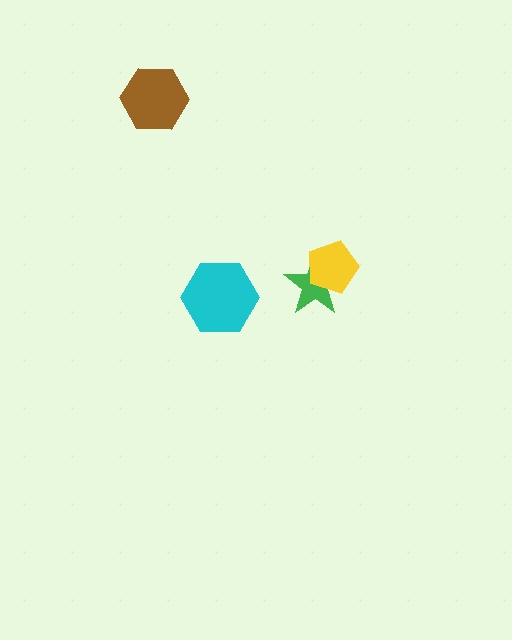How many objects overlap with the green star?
1 object overlaps with the green star.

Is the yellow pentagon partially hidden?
No, no other shape covers it.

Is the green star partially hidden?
Yes, it is partially covered by another shape.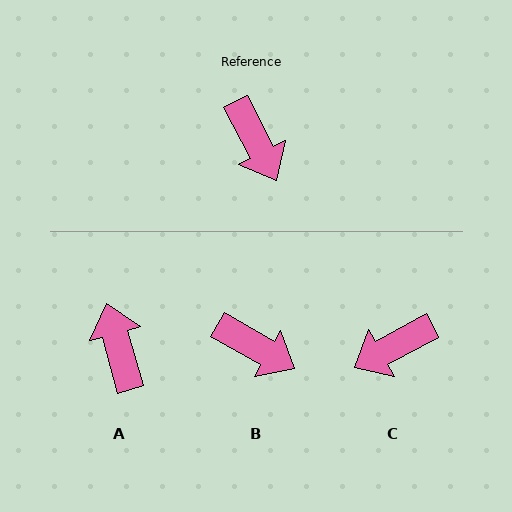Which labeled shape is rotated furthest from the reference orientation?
A, about 169 degrees away.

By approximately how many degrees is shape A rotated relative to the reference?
Approximately 169 degrees counter-clockwise.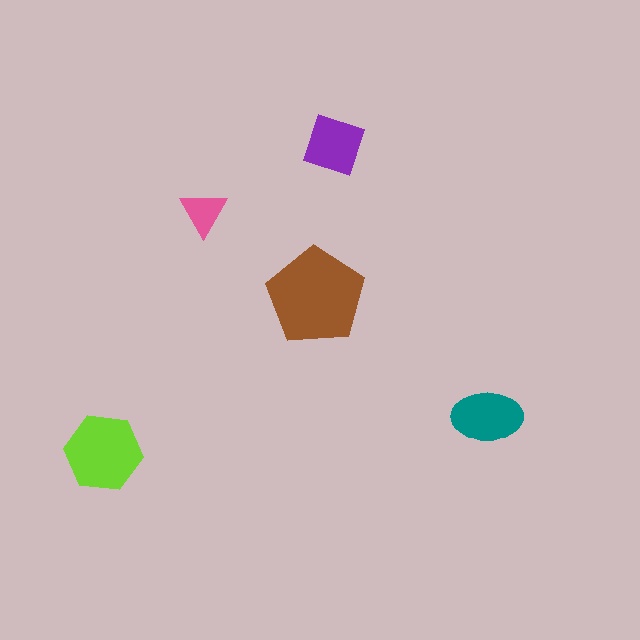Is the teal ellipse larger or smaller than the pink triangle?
Larger.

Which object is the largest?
The brown pentagon.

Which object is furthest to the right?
The teal ellipse is rightmost.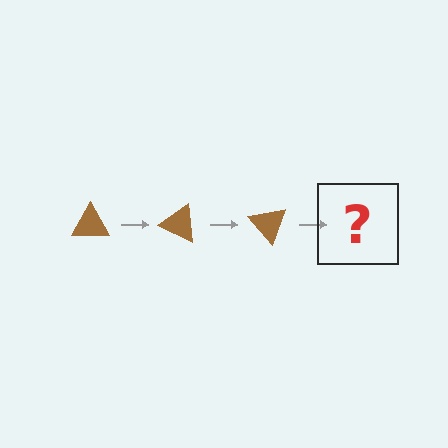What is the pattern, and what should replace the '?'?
The pattern is that the triangle rotates 25 degrees each step. The '?' should be a brown triangle rotated 75 degrees.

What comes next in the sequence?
The next element should be a brown triangle rotated 75 degrees.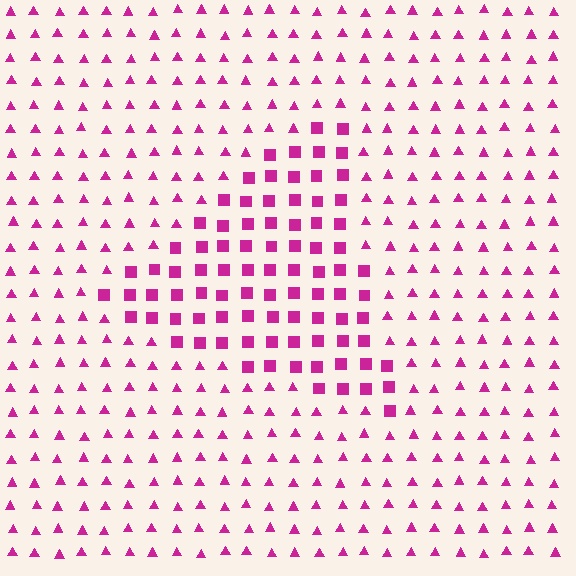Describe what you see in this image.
The image is filled with small magenta elements arranged in a uniform grid. A triangle-shaped region contains squares, while the surrounding area contains triangles. The boundary is defined purely by the change in element shape.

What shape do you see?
I see a triangle.